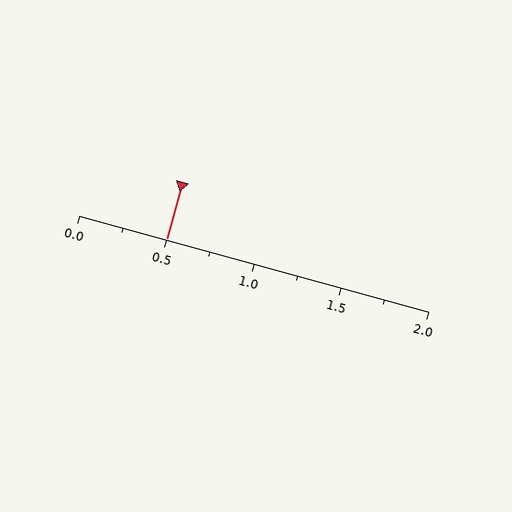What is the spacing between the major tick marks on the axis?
The major ticks are spaced 0.5 apart.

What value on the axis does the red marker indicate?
The marker indicates approximately 0.5.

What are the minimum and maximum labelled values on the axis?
The axis runs from 0.0 to 2.0.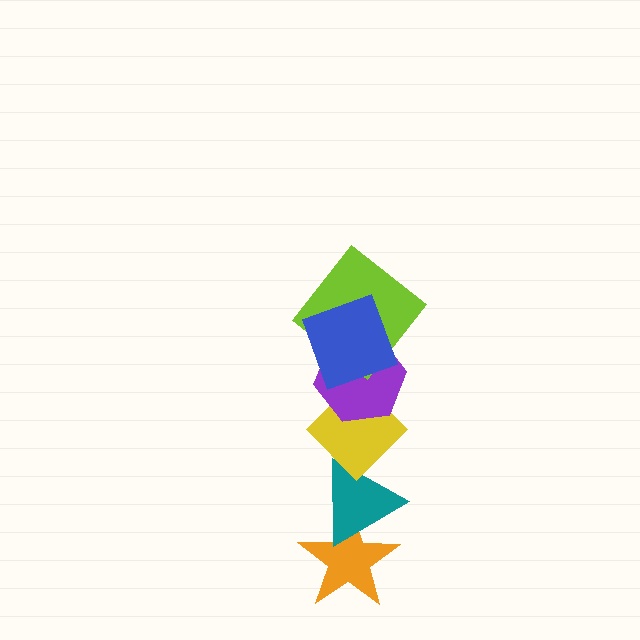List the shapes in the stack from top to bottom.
From top to bottom: the blue square, the lime diamond, the purple hexagon, the yellow diamond, the teal triangle, the orange star.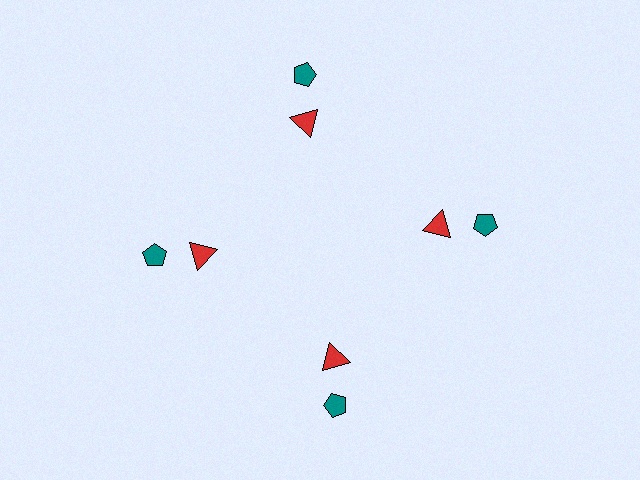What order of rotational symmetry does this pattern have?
This pattern has 4-fold rotational symmetry.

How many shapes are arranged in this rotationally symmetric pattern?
There are 8 shapes, arranged in 4 groups of 2.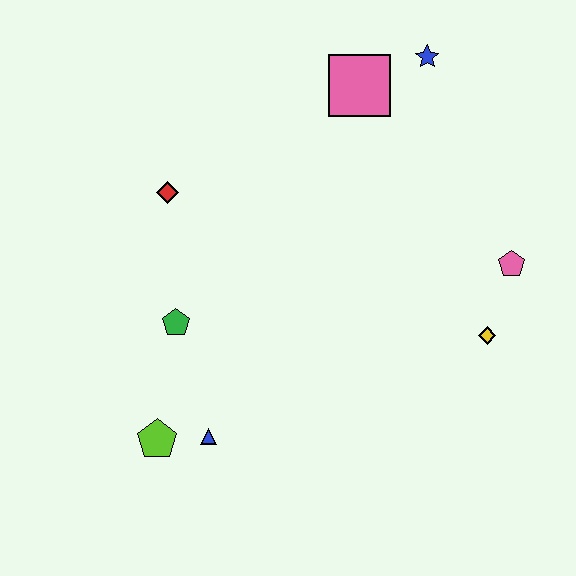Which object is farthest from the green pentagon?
The blue star is farthest from the green pentagon.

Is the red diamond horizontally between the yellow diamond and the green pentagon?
No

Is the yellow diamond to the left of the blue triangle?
No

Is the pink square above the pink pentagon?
Yes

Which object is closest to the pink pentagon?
The yellow diamond is closest to the pink pentagon.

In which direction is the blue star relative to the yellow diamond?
The blue star is above the yellow diamond.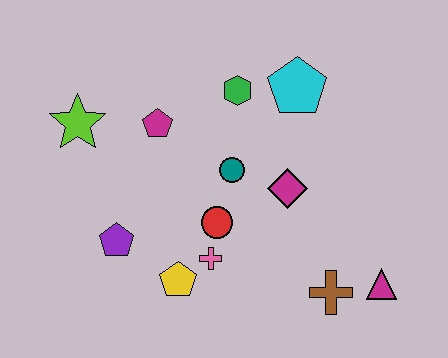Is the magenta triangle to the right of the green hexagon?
Yes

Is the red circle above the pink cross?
Yes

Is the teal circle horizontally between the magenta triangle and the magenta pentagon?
Yes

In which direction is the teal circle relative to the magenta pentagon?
The teal circle is to the right of the magenta pentagon.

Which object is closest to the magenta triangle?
The brown cross is closest to the magenta triangle.